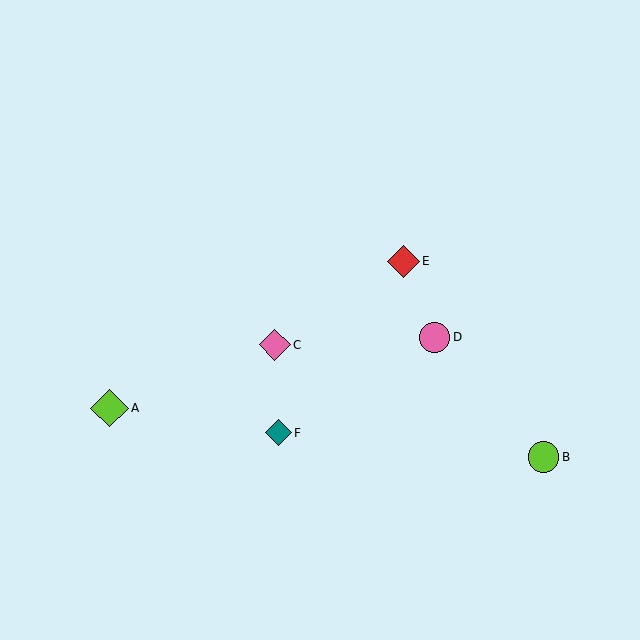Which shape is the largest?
The lime diamond (labeled A) is the largest.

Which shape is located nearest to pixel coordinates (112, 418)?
The lime diamond (labeled A) at (109, 408) is nearest to that location.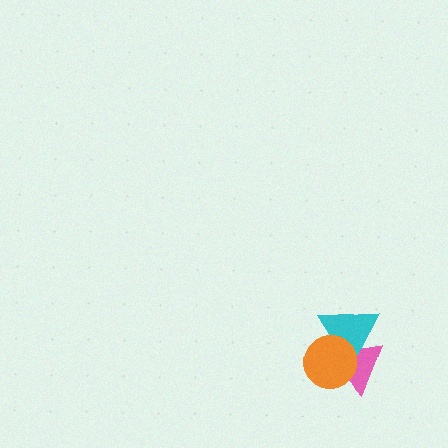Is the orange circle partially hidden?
No, no other shape covers it.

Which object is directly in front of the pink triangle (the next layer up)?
The cyan triangle is directly in front of the pink triangle.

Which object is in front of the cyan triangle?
The orange circle is in front of the cyan triangle.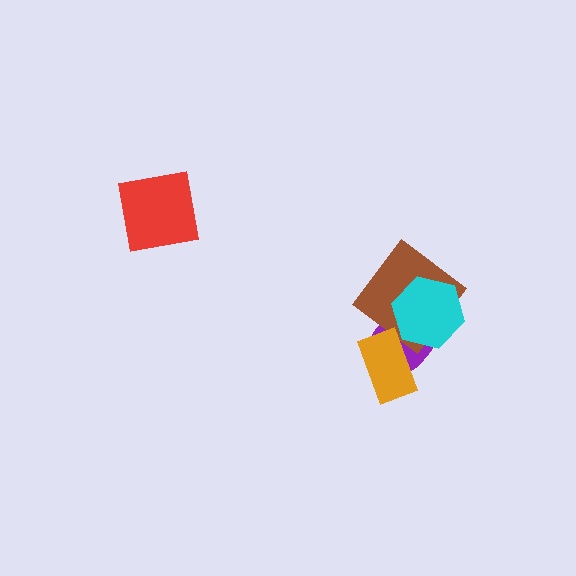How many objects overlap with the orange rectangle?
1 object overlaps with the orange rectangle.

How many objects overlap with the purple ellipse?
3 objects overlap with the purple ellipse.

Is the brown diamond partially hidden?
Yes, it is partially covered by another shape.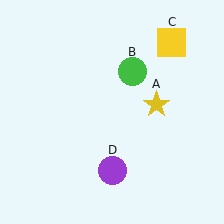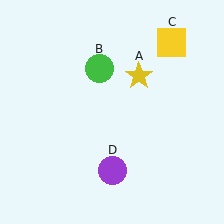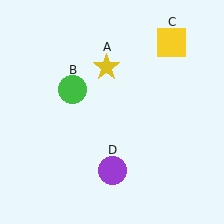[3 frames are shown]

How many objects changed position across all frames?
2 objects changed position: yellow star (object A), green circle (object B).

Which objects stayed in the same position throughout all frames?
Yellow square (object C) and purple circle (object D) remained stationary.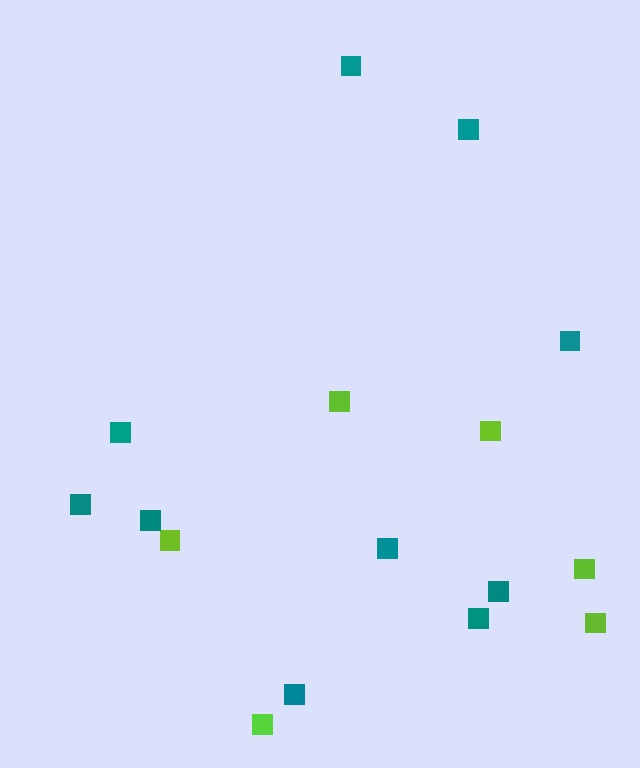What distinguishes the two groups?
There are 2 groups: one group of lime squares (6) and one group of teal squares (10).